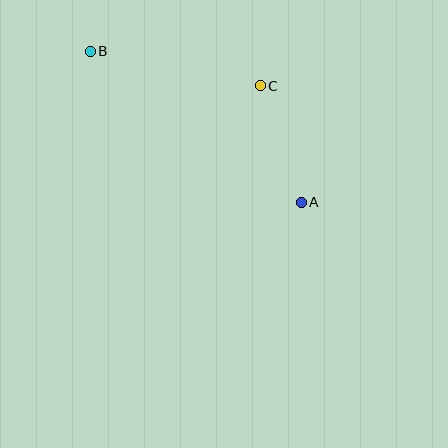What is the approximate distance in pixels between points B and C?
The distance between B and C is approximately 174 pixels.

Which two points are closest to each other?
Points A and C are closest to each other.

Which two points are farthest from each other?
Points A and B are farthest from each other.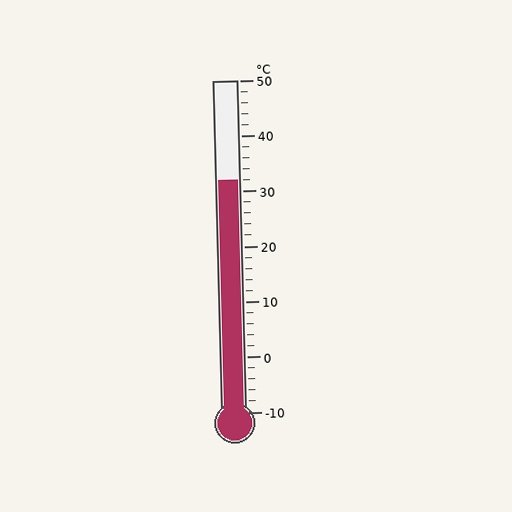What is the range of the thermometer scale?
The thermometer scale ranges from -10°C to 50°C.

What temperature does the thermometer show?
The thermometer shows approximately 32°C.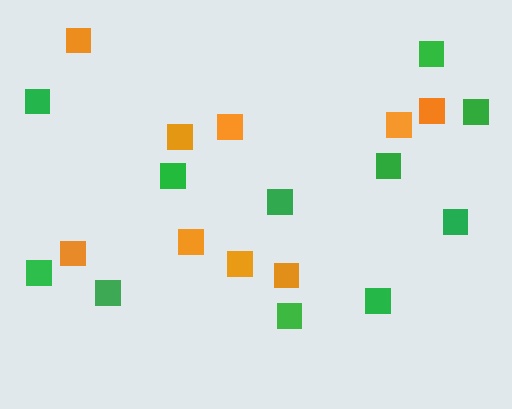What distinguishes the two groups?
There are 2 groups: one group of green squares (11) and one group of orange squares (9).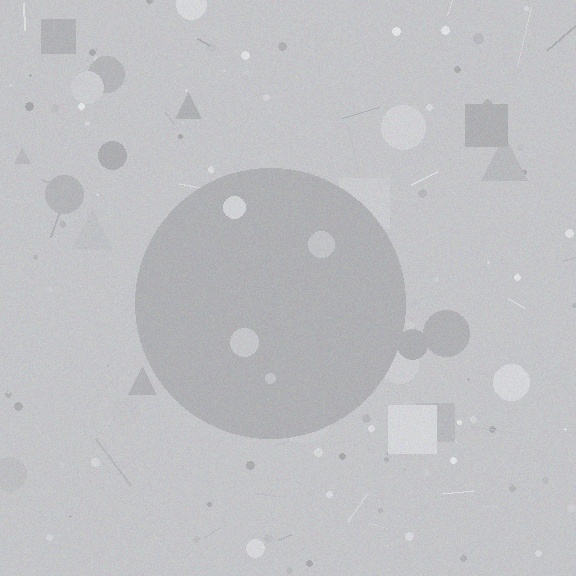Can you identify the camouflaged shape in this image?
The camouflaged shape is a circle.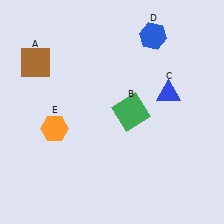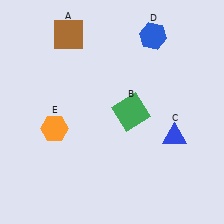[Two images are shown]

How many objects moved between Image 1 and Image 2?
2 objects moved between the two images.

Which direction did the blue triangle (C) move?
The blue triangle (C) moved down.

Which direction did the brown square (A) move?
The brown square (A) moved right.